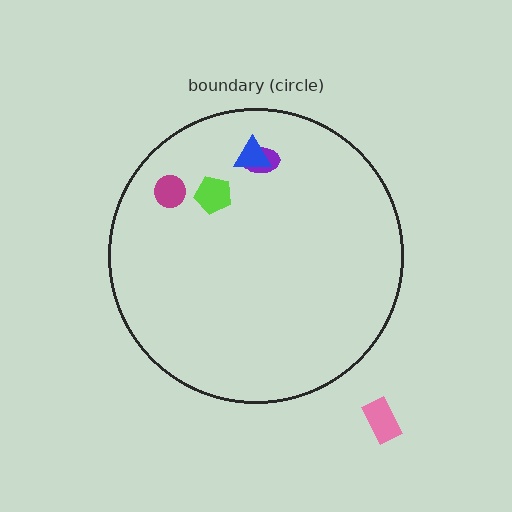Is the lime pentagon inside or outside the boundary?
Inside.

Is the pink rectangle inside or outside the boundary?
Outside.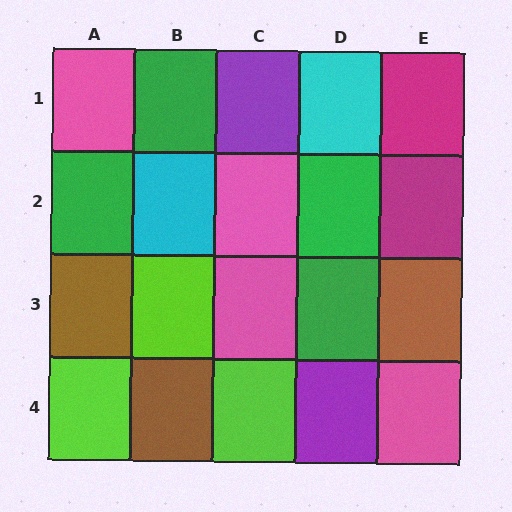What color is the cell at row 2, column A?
Green.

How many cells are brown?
3 cells are brown.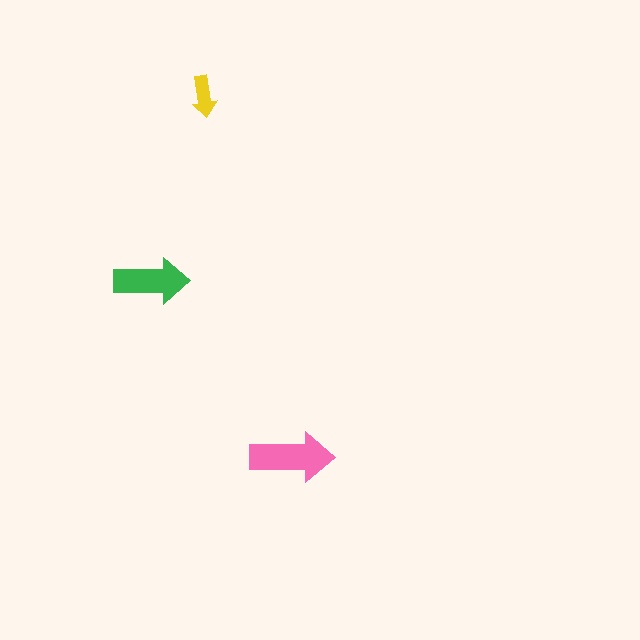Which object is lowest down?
The pink arrow is bottommost.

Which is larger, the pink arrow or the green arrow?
The pink one.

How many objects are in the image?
There are 3 objects in the image.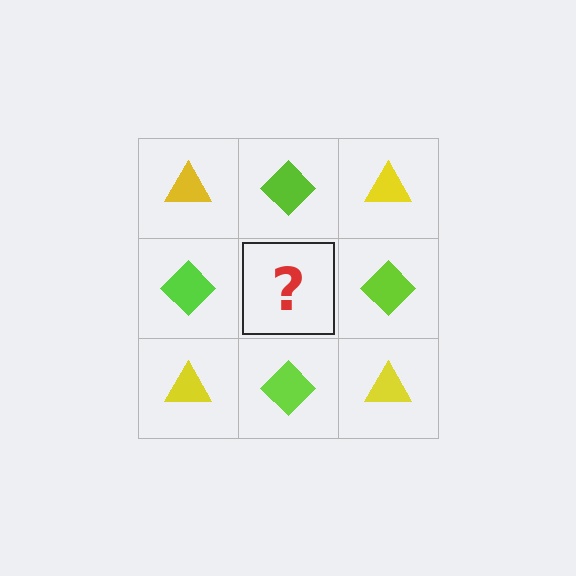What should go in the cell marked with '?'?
The missing cell should contain a yellow triangle.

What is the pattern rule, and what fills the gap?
The rule is that it alternates yellow triangle and lime diamond in a checkerboard pattern. The gap should be filled with a yellow triangle.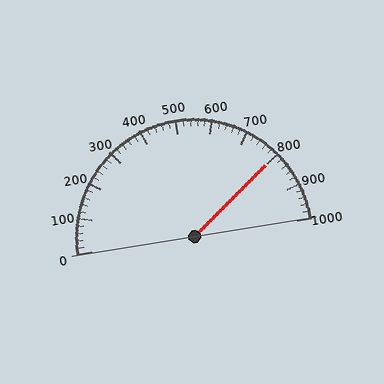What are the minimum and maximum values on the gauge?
The gauge ranges from 0 to 1000.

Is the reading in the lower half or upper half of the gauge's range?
The reading is in the upper half of the range (0 to 1000).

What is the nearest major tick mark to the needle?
The nearest major tick mark is 800.